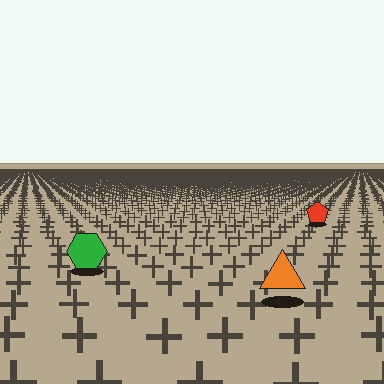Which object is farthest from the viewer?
The red pentagon is farthest from the viewer. It appears smaller and the ground texture around it is denser.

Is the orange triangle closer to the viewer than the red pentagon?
Yes. The orange triangle is closer — you can tell from the texture gradient: the ground texture is coarser near it.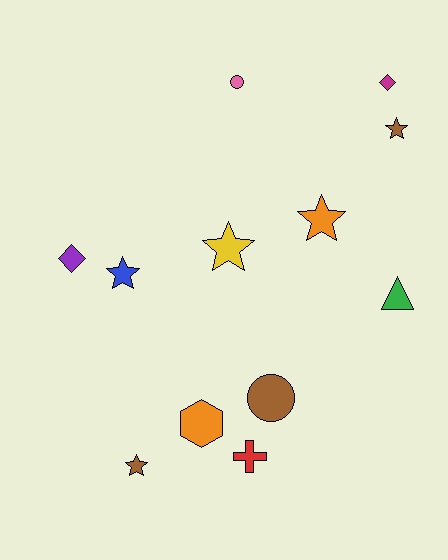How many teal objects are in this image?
There are no teal objects.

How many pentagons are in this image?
There are no pentagons.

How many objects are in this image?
There are 12 objects.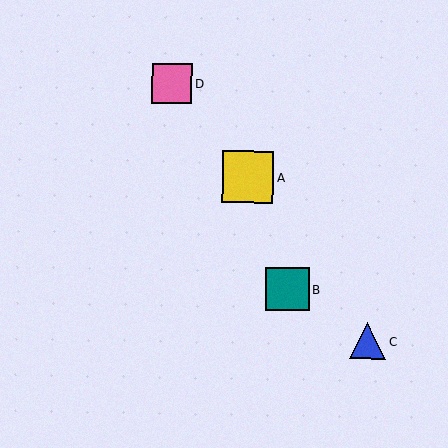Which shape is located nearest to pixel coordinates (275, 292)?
The teal square (labeled B) at (287, 289) is nearest to that location.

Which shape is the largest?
The yellow square (labeled A) is the largest.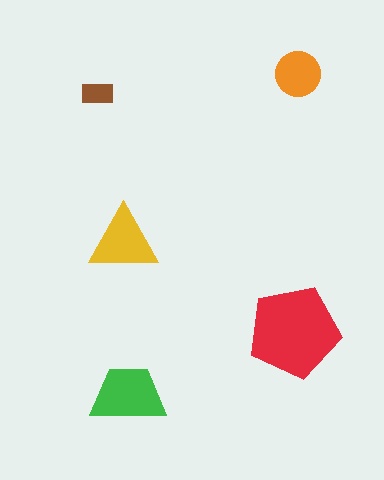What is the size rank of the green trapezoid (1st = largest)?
2nd.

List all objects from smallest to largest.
The brown rectangle, the orange circle, the yellow triangle, the green trapezoid, the red pentagon.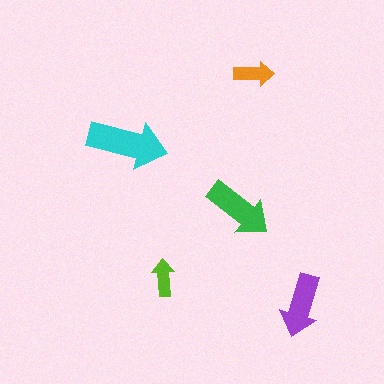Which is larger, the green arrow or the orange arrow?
The green one.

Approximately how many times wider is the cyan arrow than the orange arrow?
About 2 times wider.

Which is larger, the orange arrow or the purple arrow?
The purple one.